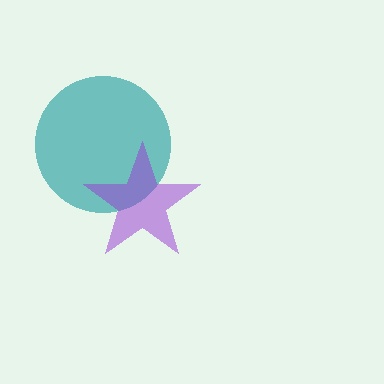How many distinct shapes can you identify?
There are 2 distinct shapes: a teal circle, a purple star.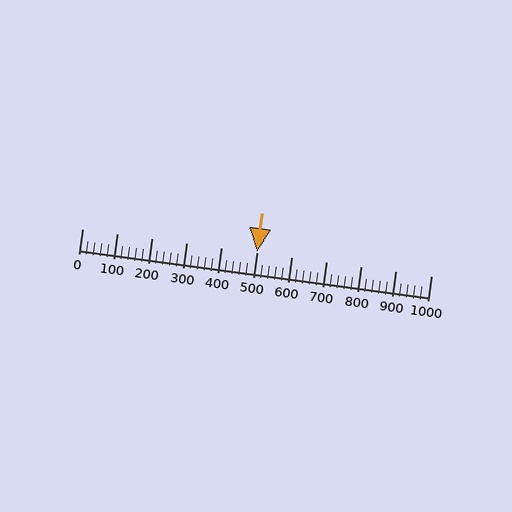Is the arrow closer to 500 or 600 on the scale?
The arrow is closer to 500.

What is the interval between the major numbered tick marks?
The major tick marks are spaced 100 units apart.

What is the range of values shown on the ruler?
The ruler shows values from 0 to 1000.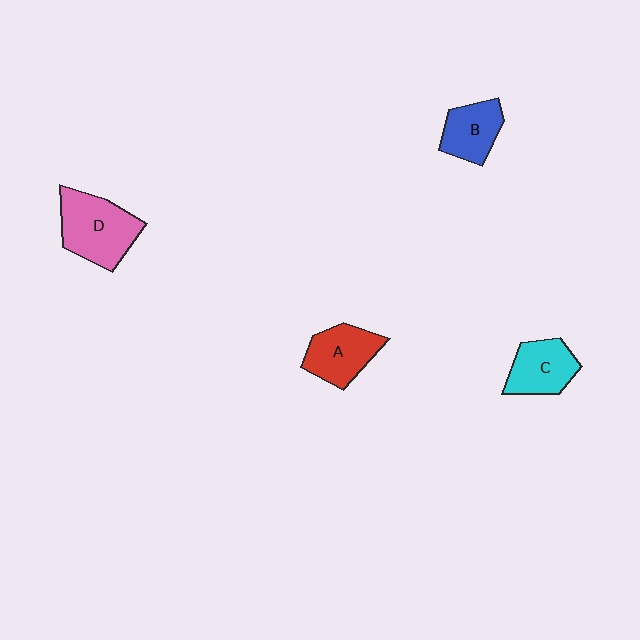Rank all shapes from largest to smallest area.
From largest to smallest: D (pink), A (red), C (cyan), B (blue).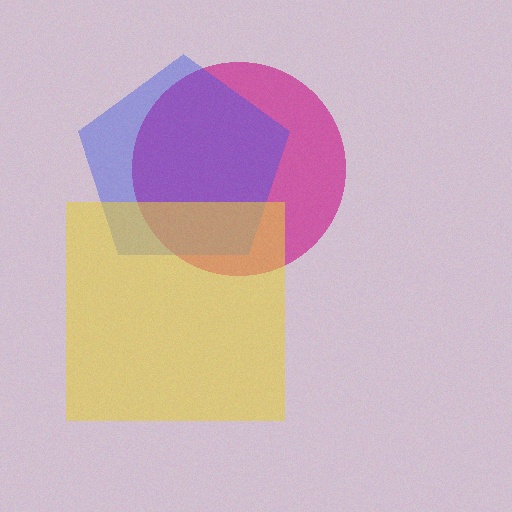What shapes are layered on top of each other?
The layered shapes are: a magenta circle, a blue pentagon, a yellow square.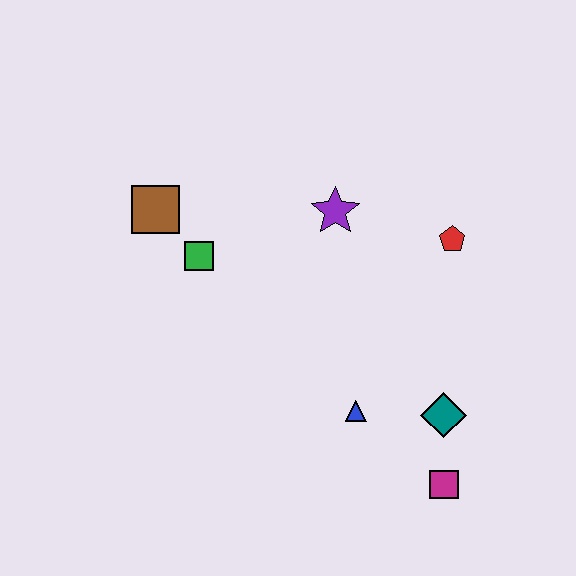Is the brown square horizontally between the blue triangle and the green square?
No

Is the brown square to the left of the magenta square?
Yes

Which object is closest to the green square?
The brown square is closest to the green square.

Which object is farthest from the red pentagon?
The brown square is farthest from the red pentagon.